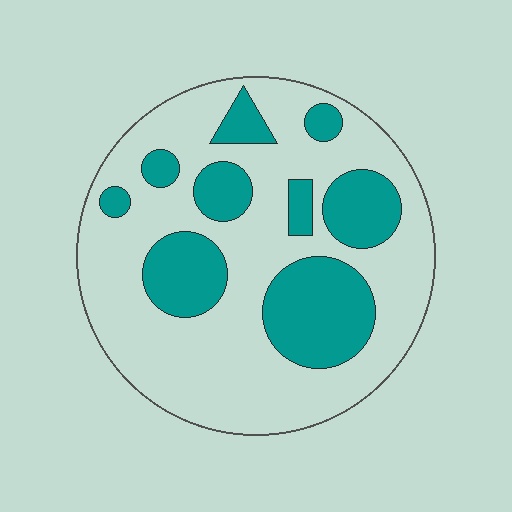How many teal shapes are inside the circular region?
9.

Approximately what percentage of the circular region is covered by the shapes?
Approximately 30%.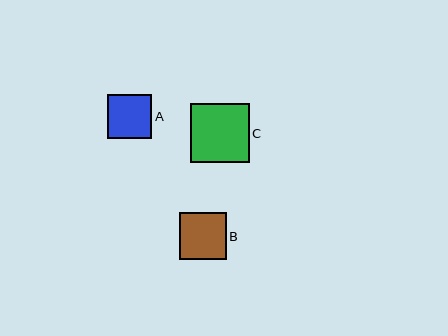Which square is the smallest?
Square A is the smallest with a size of approximately 44 pixels.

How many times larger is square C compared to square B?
Square C is approximately 1.3 times the size of square B.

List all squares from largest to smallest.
From largest to smallest: C, B, A.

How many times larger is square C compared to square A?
Square C is approximately 1.4 times the size of square A.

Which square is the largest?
Square C is the largest with a size of approximately 59 pixels.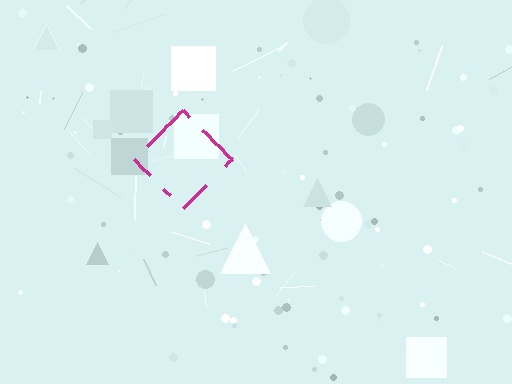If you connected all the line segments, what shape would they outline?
They would outline a diamond.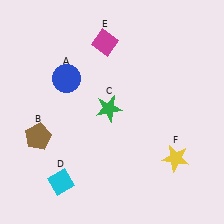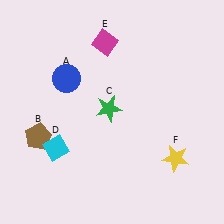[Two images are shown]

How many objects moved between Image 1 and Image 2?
1 object moved between the two images.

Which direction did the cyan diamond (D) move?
The cyan diamond (D) moved up.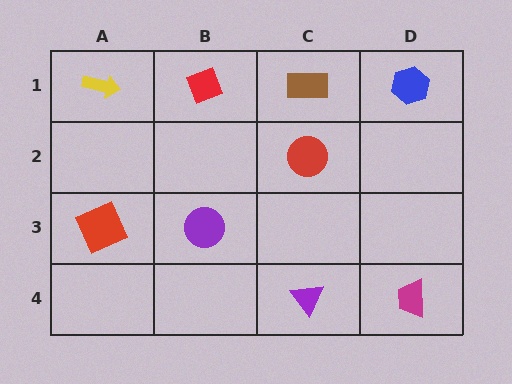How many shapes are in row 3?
2 shapes.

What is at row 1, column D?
A blue hexagon.